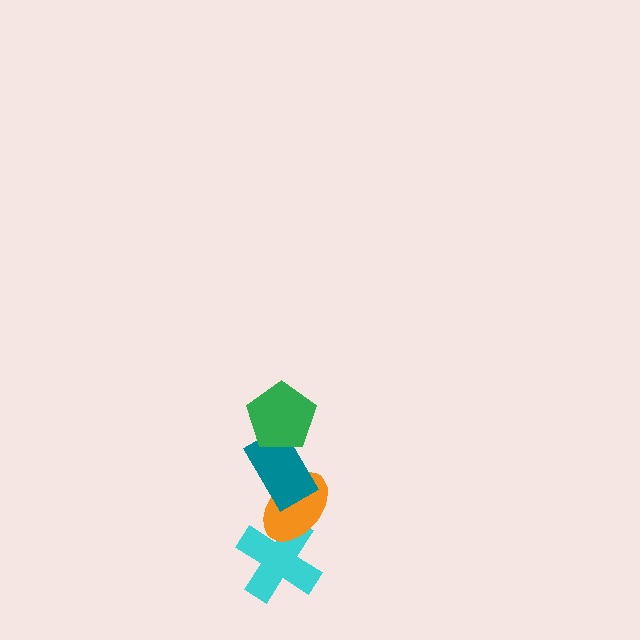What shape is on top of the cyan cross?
The orange ellipse is on top of the cyan cross.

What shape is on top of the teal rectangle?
The green pentagon is on top of the teal rectangle.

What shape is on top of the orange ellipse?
The teal rectangle is on top of the orange ellipse.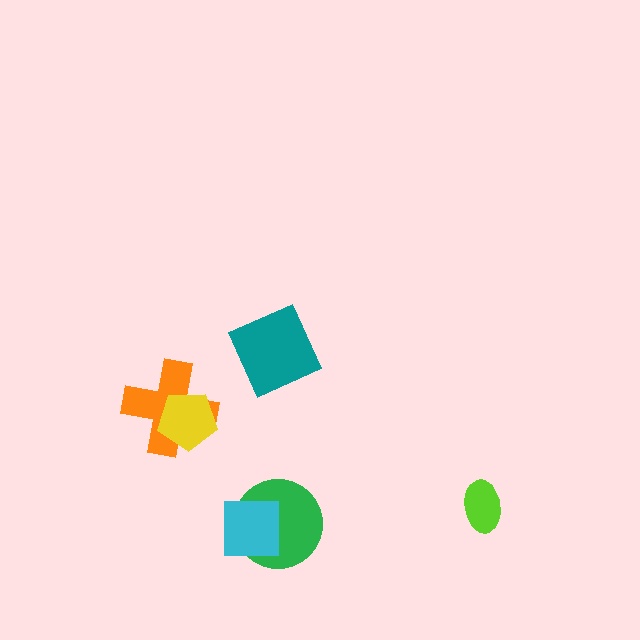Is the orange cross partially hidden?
Yes, it is partially covered by another shape.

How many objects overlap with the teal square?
0 objects overlap with the teal square.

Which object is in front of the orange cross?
The yellow pentagon is in front of the orange cross.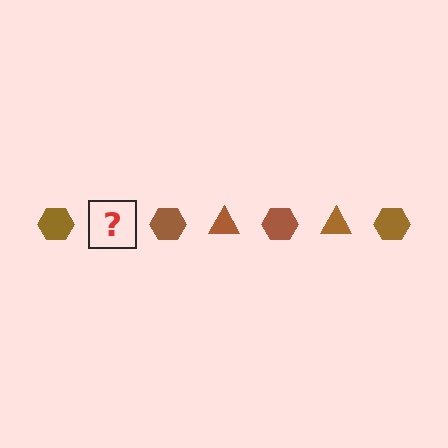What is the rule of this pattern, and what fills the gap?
The rule is that the pattern cycles through hexagon, triangle shapes in brown. The gap should be filled with a brown triangle.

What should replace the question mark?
The question mark should be replaced with a brown triangle.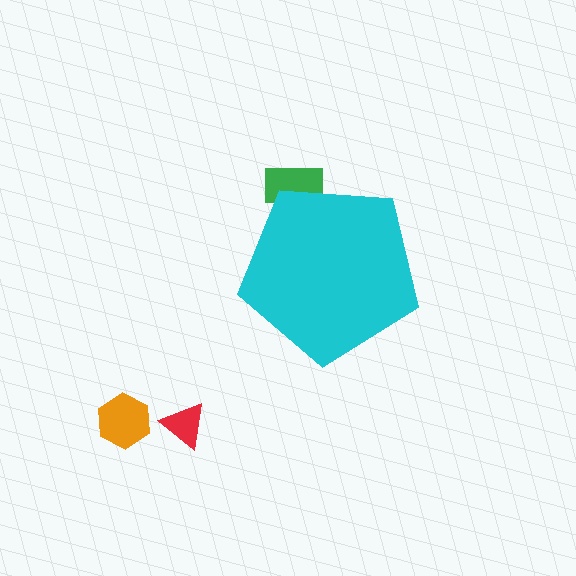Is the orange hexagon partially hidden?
No, the orange hexagon is fully visible.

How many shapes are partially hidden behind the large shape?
1 shape is partially hidden.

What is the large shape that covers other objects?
A cyan pentagon.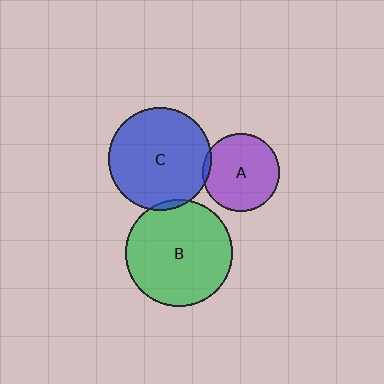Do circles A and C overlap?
Yes.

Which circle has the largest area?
Circle B (green).